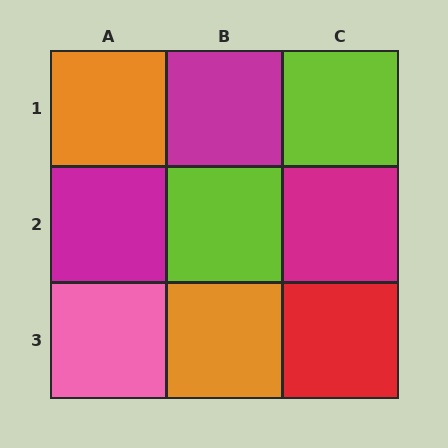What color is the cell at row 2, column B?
Lime.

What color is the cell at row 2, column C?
Magenta.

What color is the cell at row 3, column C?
Red.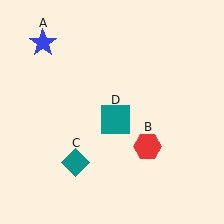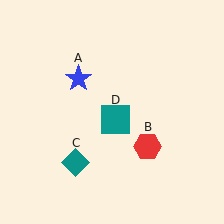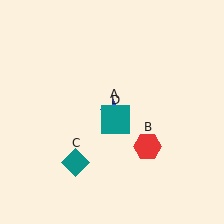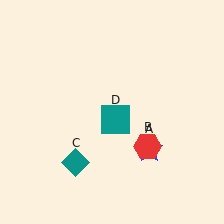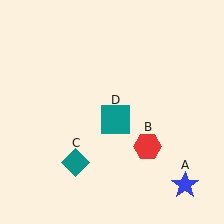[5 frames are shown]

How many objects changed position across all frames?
1 object changed position: blue star (object A).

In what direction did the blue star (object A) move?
The blue star (object A) moved down and to the right.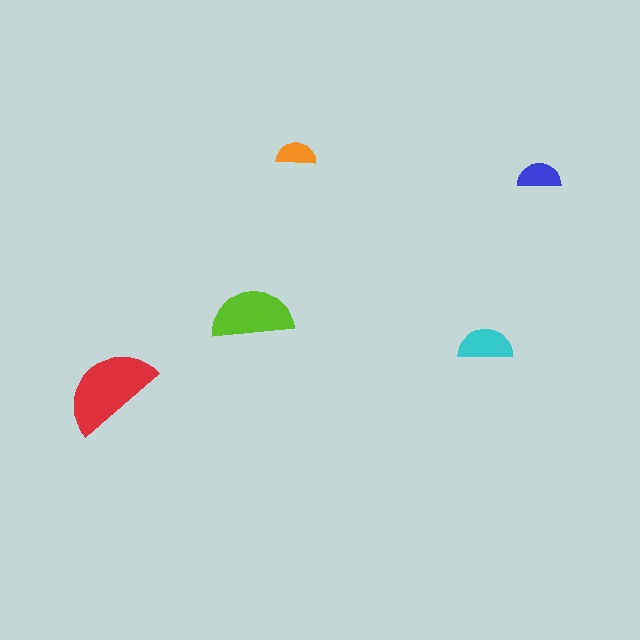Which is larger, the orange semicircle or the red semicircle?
The red one.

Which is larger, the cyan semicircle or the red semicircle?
The red one.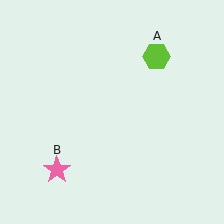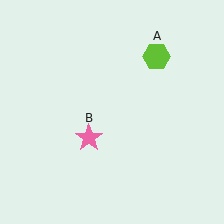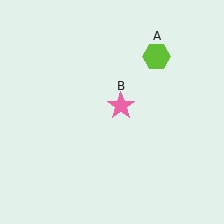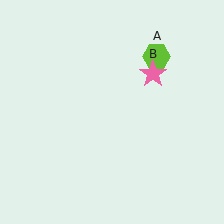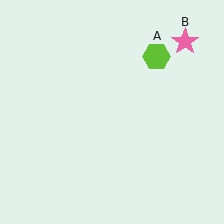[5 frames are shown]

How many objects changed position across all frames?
1 object changed position: pink star (object B).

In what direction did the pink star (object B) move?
The pink star (object B) moved up and to the right.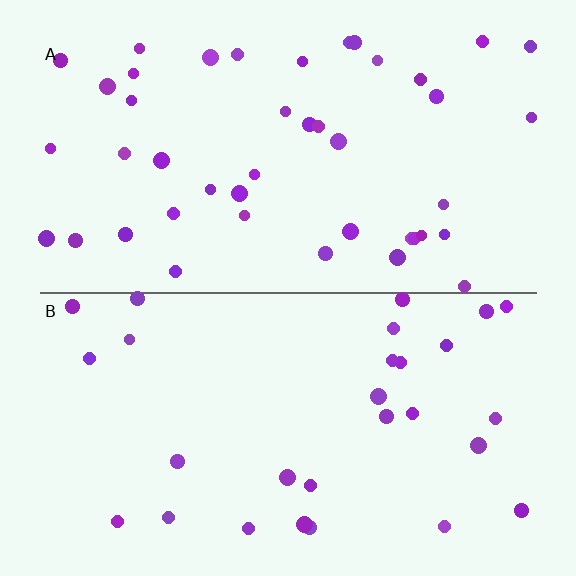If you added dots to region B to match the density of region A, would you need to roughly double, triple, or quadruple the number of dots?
Approximately double.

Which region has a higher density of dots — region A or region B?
A (the top).